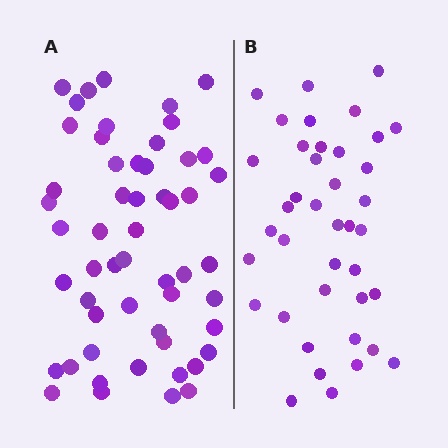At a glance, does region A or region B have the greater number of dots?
Region A (the left region) has more dots.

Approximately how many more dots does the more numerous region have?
Region A has approximately 15 more dots than region B.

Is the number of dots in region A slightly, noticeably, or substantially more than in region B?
Region A has noticeably more, but not dramatically so. The ratio is roughly 1.4 to 1.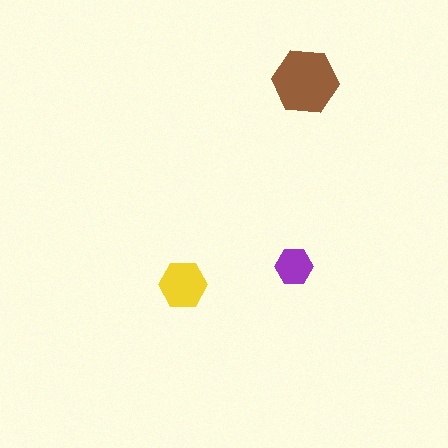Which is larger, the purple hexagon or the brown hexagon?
The brown one.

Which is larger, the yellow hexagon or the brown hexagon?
The brown one.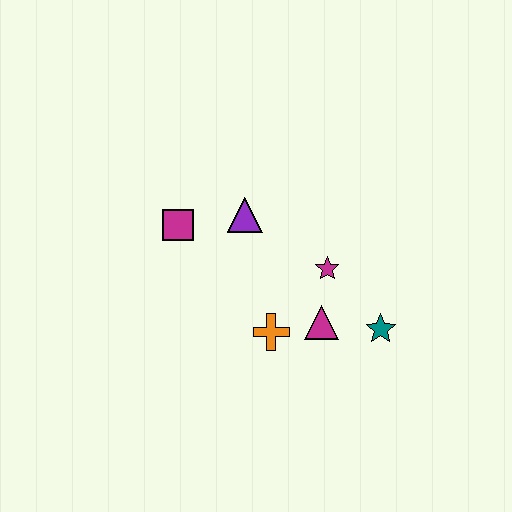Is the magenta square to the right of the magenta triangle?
No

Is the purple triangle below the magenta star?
No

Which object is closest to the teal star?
The magenta triangle is closest to the teal star.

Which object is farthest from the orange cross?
The magenta square is farthest from the orange cross.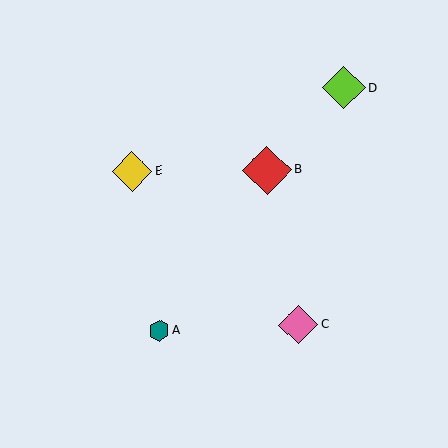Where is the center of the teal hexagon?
The center of the teal hexagon is at (159, 330).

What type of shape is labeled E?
Shape E is a yellow diamond.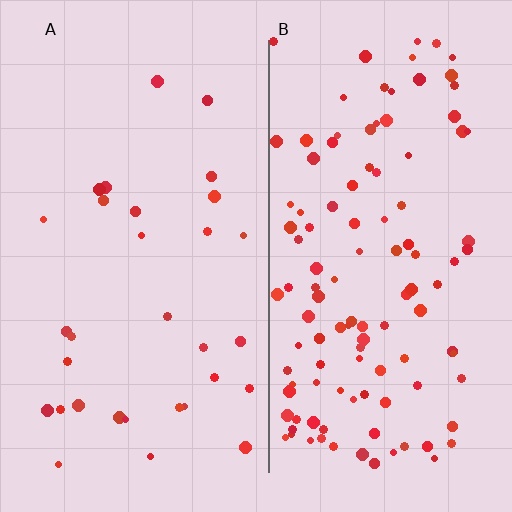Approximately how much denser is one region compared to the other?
Approximately 3.7× — region B over region A.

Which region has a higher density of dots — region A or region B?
B (the right).